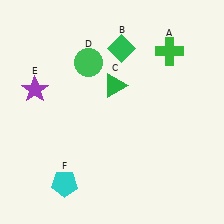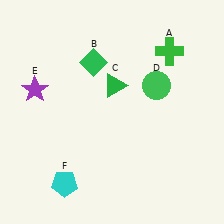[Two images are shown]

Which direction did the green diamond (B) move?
The green diamond (B) moved left.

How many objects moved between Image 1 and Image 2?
2 objects moved between the two images.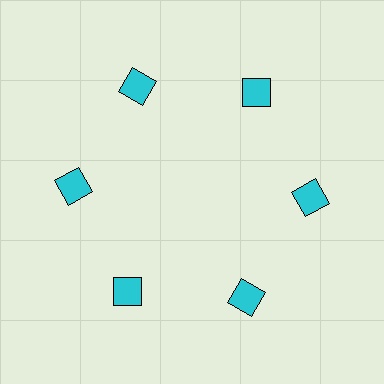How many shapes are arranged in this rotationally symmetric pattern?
There are 6 shapes, arranged in 6 groups of 1.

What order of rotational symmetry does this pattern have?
This pattern has 6-fold rotational symmetry.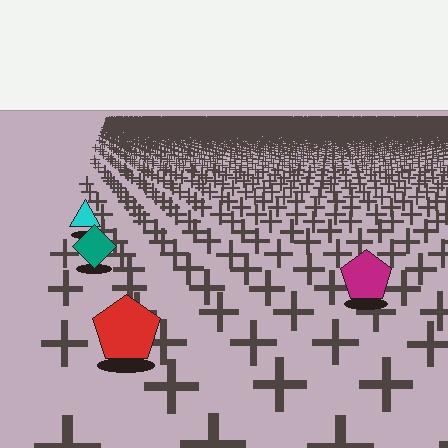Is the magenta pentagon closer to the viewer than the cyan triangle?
Yes. The magenta pentagon is closer — you can tell from the texture gradient: the ground texture is coarser near it.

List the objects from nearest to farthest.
From nearest to farthest: the red pentagon, the magenta pentagon, the teal diamond, the cyan triangle.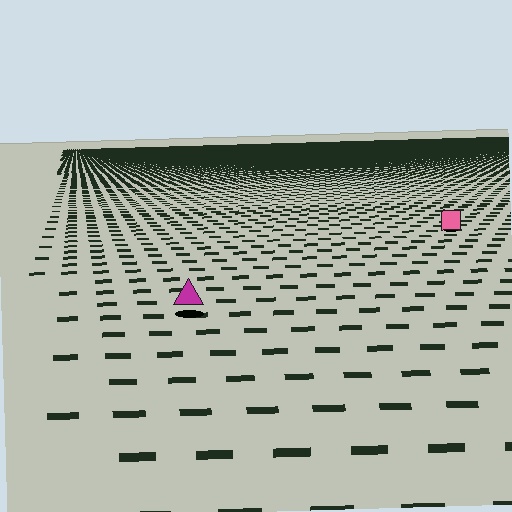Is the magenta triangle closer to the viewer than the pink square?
Yes. The magenta triangle is closer — you can tell from the texture gradient: the ground texture is coarser near it.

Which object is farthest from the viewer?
The pink square is farthest from the viewer. It appears smaller and the ground texture around it is denser.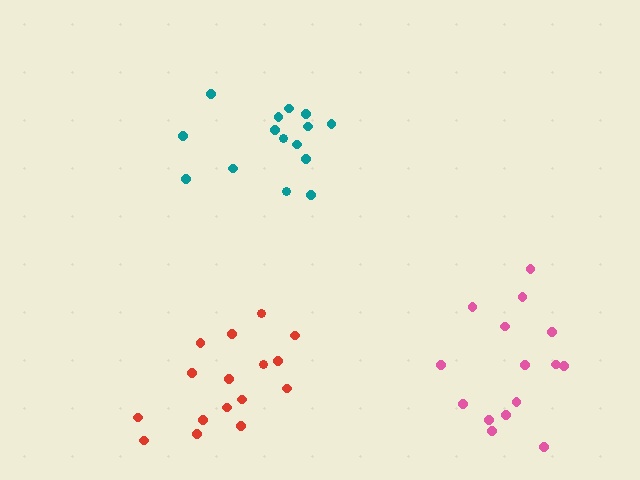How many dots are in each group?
Group 1: 15 dots, Group 2: 15 dots, Group 3: 16 dots (46 total).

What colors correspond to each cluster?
The clusters are colored: pink, teal, red.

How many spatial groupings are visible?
There are 3 spatial groupings.